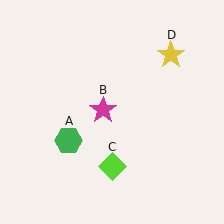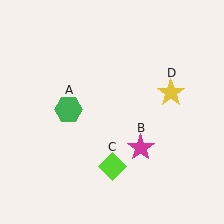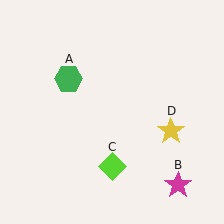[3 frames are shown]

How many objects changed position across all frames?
3 objects changed position: green hexagon (object A), magenta star (object B), yellow star (object D).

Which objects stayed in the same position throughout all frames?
Lime diamond (object C) remained stationary.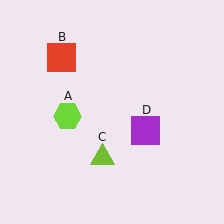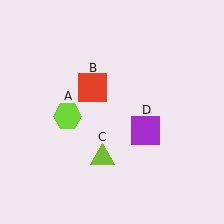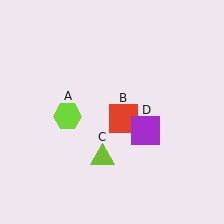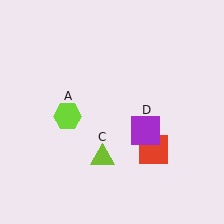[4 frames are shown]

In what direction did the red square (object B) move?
The red square (object B) moved down and to the right.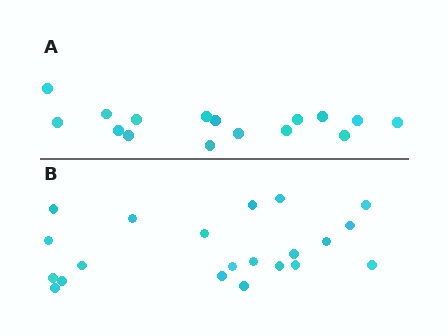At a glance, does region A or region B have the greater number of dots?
Region B (the bottom region) has more dots.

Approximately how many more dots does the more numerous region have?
Region B has about 5 more dots than region A.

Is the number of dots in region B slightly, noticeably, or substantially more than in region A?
Region B has noticeably more, but not dramatically so. The ratio is roughly 1.3 to 1.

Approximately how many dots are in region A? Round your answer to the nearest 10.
About 20 dots. (The exact count is 16, which rounds to 20.)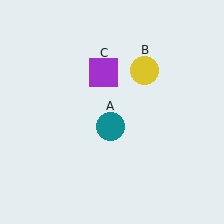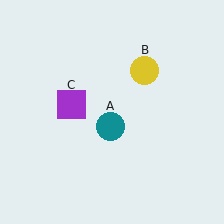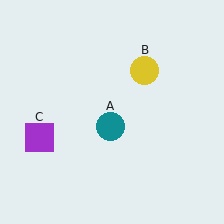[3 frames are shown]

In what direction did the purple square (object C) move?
The purple square (object C) moved down and to the left.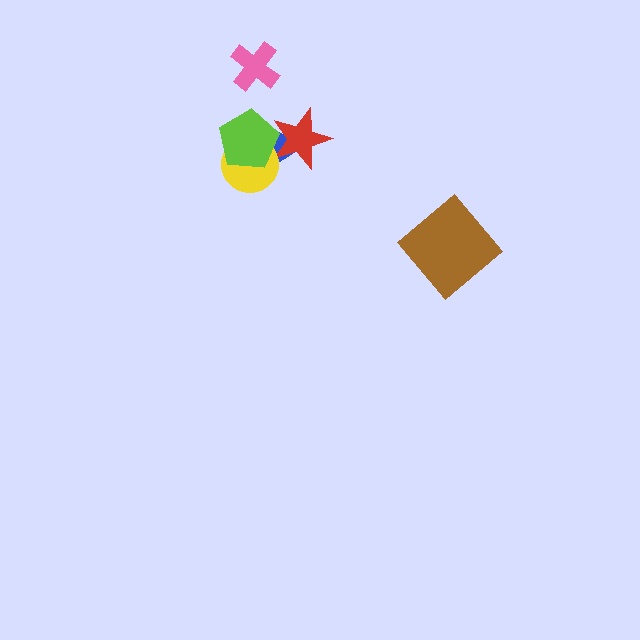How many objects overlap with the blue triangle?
3 objects overlap with the blue triangle.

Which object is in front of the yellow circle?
The lime pentagon is in front of the yellow circle.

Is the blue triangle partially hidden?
Yes, it is partially covered by another shape.